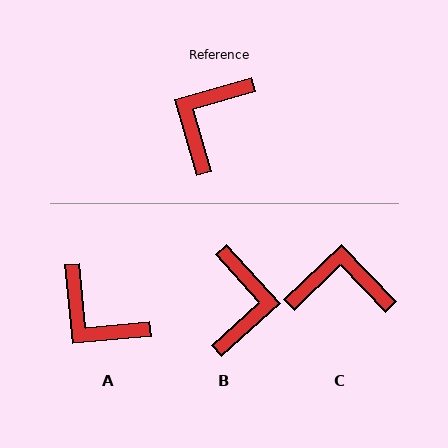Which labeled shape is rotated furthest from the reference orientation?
B, about 154 degrees away.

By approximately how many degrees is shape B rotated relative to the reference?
Approximately 154 degrees clockwise.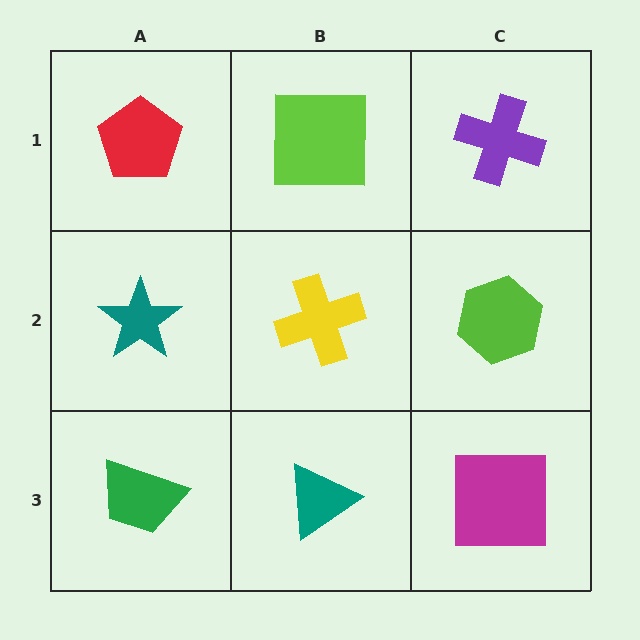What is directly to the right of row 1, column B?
A purple cross.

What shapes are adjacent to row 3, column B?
A yellow cross (row 2, column B), a green trapezoid (row 3, column A), a magenta square (row 3, column C).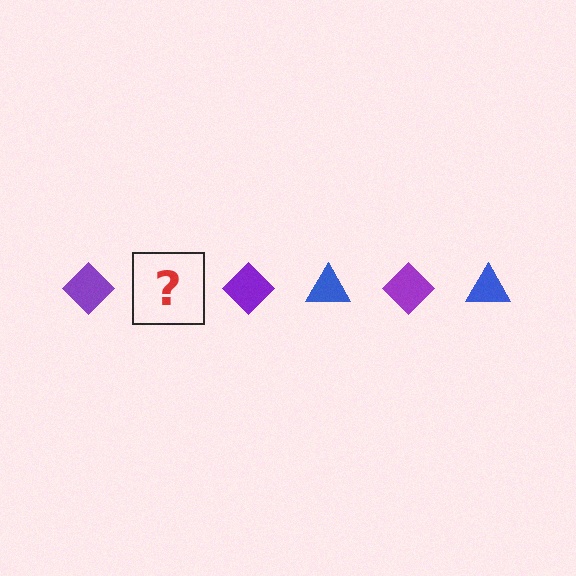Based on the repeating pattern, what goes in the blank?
The blank should be a blue triangle.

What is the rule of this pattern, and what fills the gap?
The rule is that the pattern alternates between purple diamond and blue triangle. The gap should be filled with a blue triangle.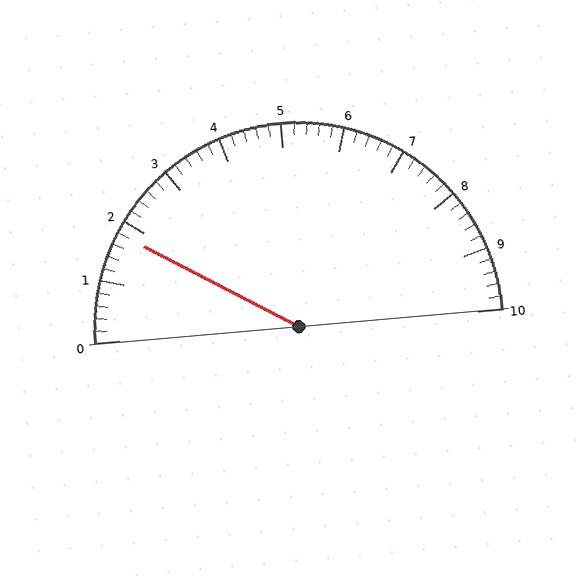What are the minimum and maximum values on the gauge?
The gauge ranges from 0 to 10.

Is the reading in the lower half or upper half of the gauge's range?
The reading is in the lower half of the range (0 to 10).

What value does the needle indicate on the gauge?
The needle indicates approximately 1.8.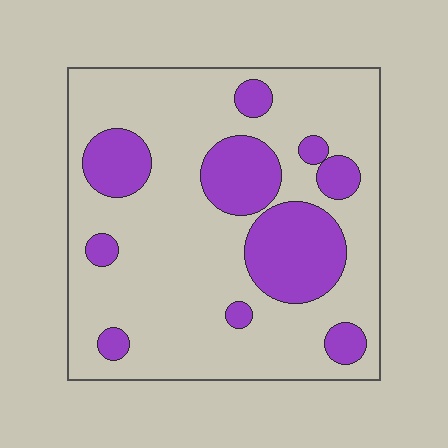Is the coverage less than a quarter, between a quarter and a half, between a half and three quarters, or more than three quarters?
Between a quarter and a half.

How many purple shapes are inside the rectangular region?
10.